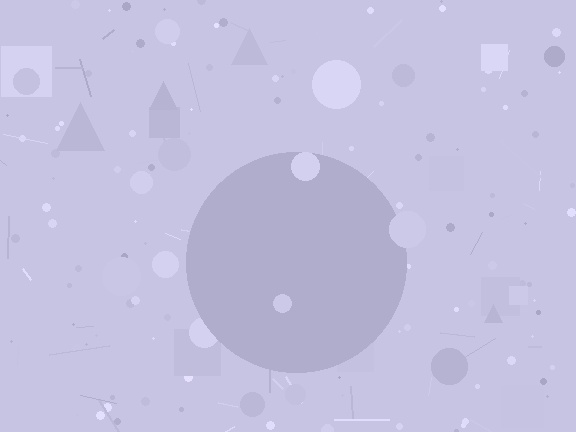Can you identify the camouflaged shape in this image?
The camouflaged shape is a circle.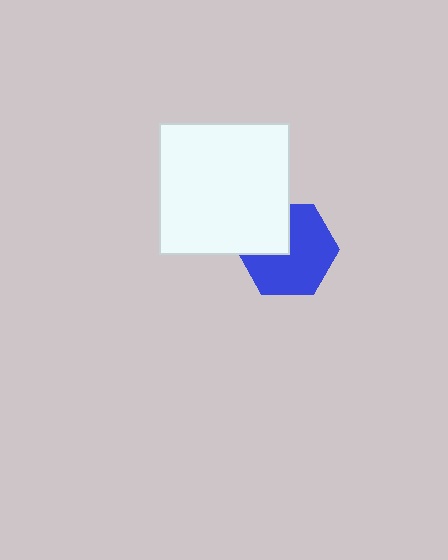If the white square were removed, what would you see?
You would see the complete blue hexagon.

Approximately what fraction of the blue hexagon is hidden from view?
Roughly 30% of the blue hexagon is hidden behind the white square.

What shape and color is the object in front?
The object in front is a white square.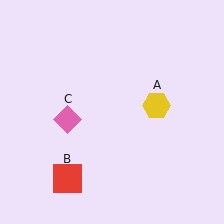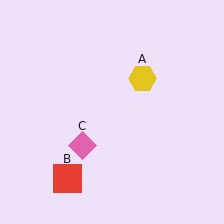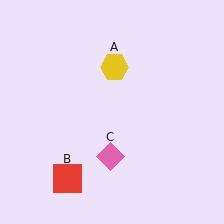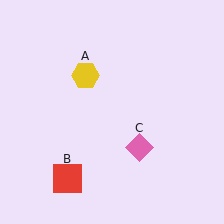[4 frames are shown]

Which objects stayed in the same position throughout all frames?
Red square (object B) remained stationary.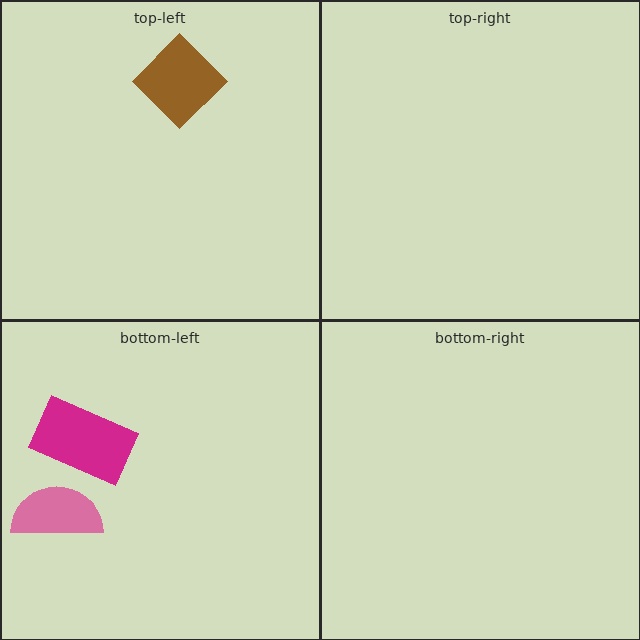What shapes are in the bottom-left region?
The magenta rectangle, the pink semicircle.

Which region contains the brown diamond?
The top-left region.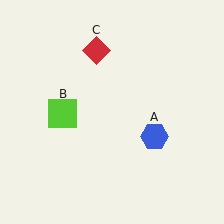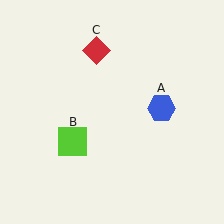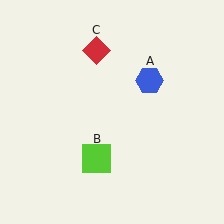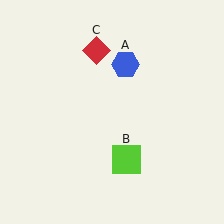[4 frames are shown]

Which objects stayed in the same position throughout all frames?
Red diamond (object C) remained stationary.